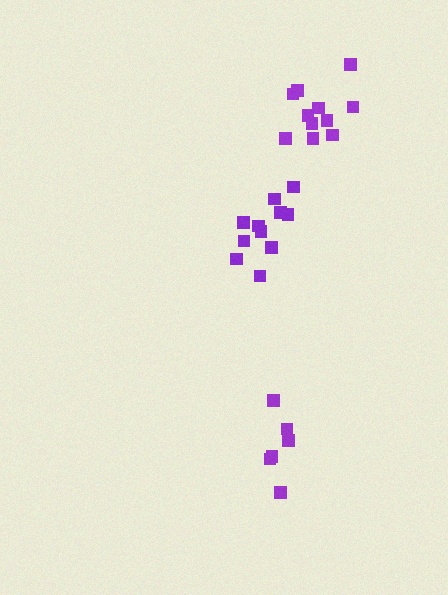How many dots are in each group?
Group 1: 11 dots, Group 2: 6 dots, Group 3: 11 dots (28 total).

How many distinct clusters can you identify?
There are 3 distinct clusters.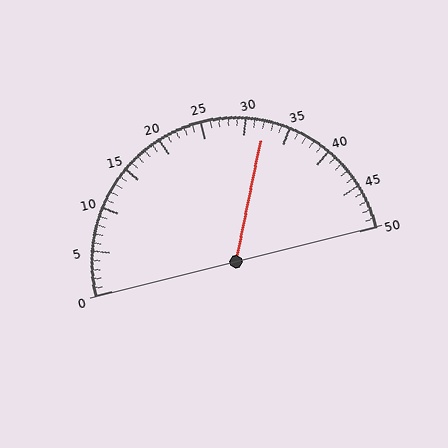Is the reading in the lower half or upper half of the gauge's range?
The reading is in the upper half of the range (0 to 50).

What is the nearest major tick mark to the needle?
The nearest major tick mark is 30.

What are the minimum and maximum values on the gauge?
The gauge ranges from 0 to 50.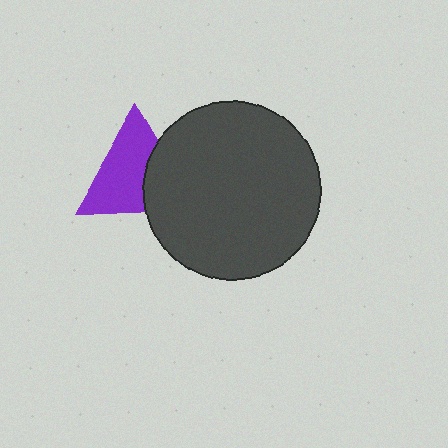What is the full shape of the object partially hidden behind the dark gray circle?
The partially hidden object is a purple triangle.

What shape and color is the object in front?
The object in front is a dark gray circle.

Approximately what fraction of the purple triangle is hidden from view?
Roughly 35% of the purple triangle is hidden behind the dark gray circle.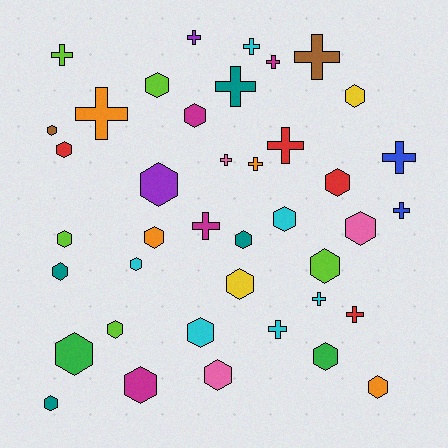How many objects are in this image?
There are 40 objects.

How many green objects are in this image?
There are 2 green objects.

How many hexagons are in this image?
There are 24 hexagons.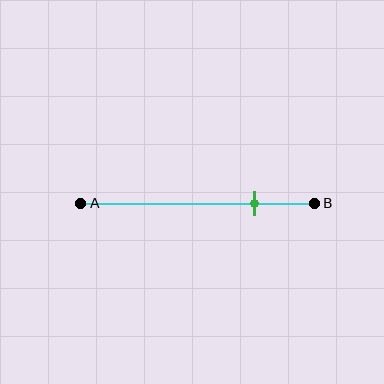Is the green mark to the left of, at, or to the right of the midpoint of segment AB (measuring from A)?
The green mark is to the right of the midpoint of segment AB.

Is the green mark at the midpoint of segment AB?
No, the mark is at about 75% from A, not at the 50% midpoint.